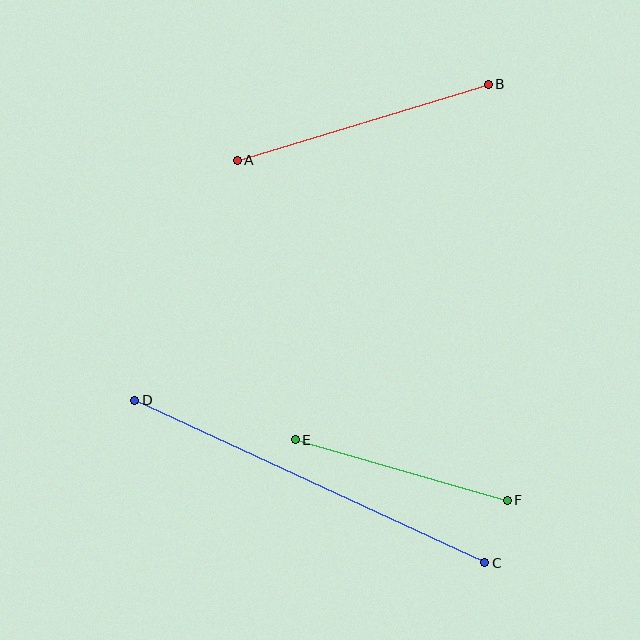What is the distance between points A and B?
The distance is approximately 262 pixels.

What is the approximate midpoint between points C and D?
The midpoint is at approximately (310, 482) pixels.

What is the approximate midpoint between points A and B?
The midpoint is at approximately (363, 122) pixels.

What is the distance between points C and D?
The distance is approximately 386 pixels.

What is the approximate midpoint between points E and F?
The midpoint is at approximately (401, 470) pixels.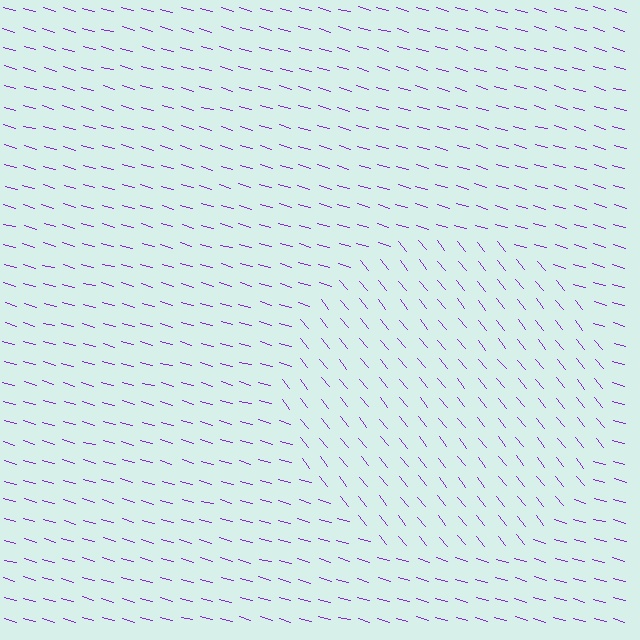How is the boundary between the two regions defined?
The boundary is defined purely by a change in line orientation (approximately 35 degrees difference). All lines are the same color and thickness.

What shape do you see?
I see a circle.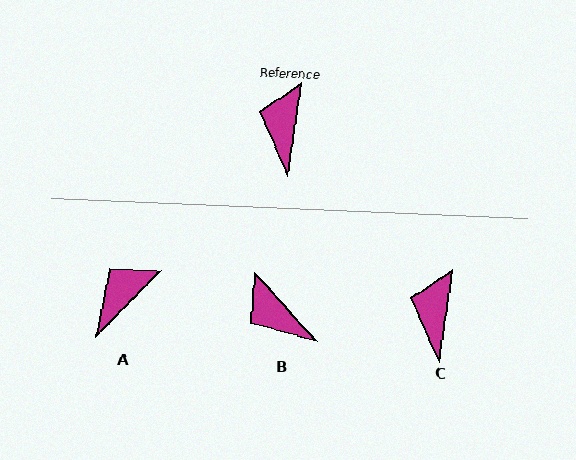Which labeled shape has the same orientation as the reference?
C.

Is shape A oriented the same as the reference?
No, it is off by about 36 degrees.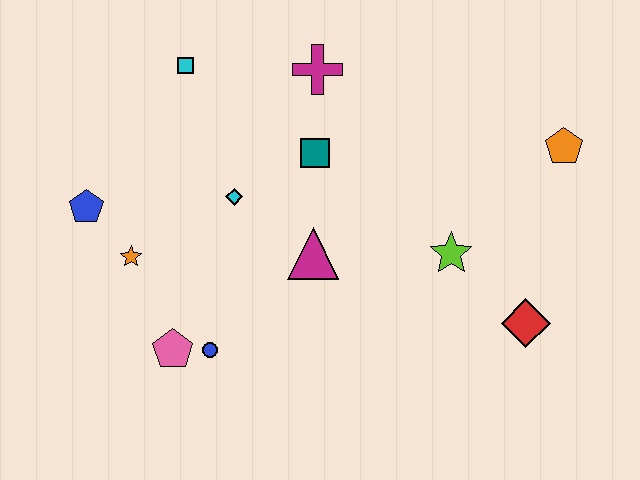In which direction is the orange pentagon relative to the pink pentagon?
The orange pentagon is to the right of the pink pentagon.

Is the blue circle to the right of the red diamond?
No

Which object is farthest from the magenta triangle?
The orange pentagon is farthest from the magenta triangle.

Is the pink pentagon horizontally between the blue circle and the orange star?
Yes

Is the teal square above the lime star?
Yes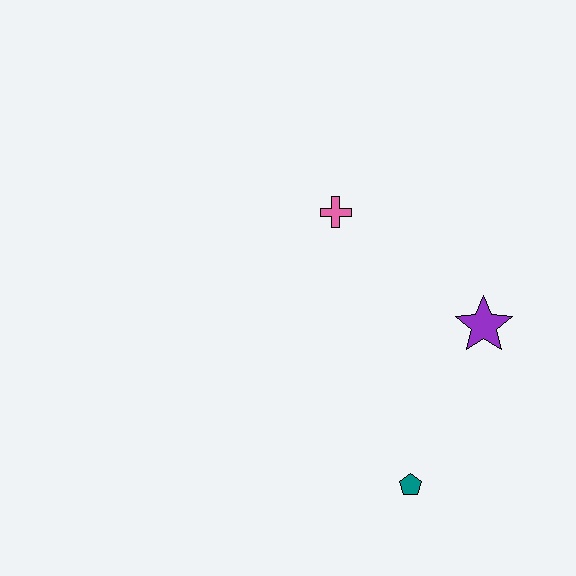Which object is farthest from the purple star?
The pink cross is farthest from the purple star.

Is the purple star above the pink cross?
No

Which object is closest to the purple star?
The teal pentagon is closest to the purple star.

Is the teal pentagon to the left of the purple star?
Yes